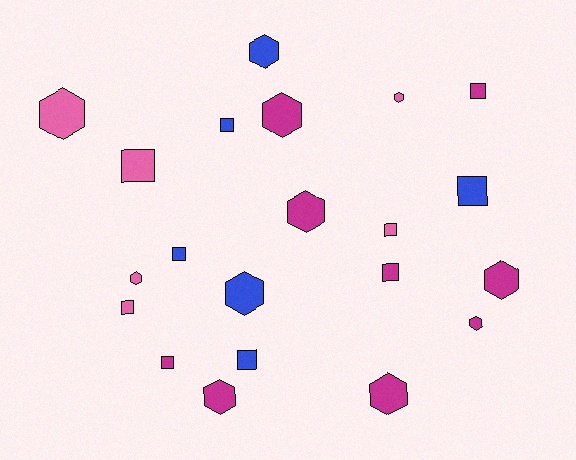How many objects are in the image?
There are 21 objects.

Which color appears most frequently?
Magenta, with 9 objects.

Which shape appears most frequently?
Hexagon, with 11 objects.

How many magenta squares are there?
There are 3 magenta squares.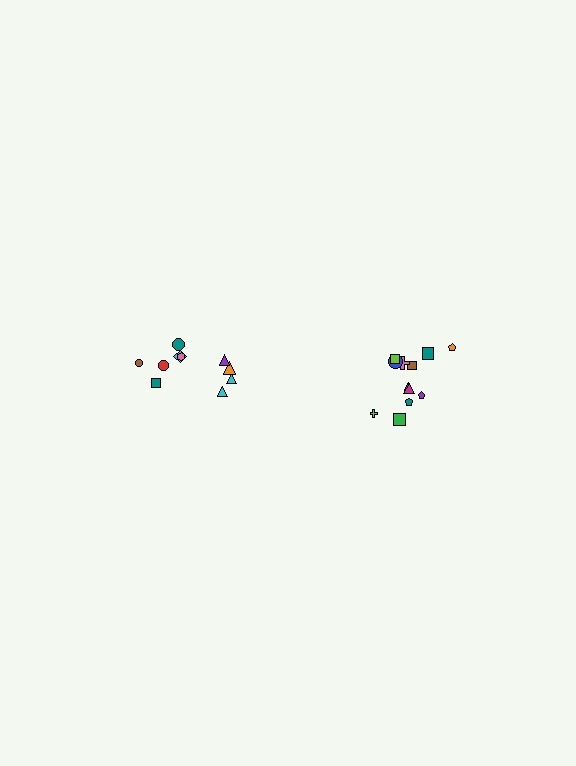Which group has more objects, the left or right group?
The right group.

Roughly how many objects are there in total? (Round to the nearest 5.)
Roughly 20 objects in total.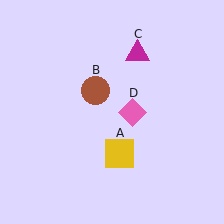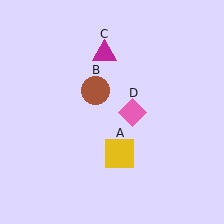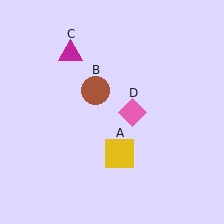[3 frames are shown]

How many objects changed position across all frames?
1 object changed position: magenta triangle (object C).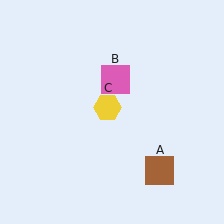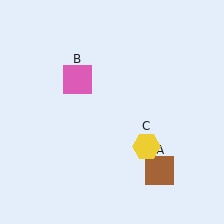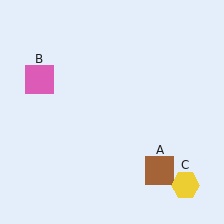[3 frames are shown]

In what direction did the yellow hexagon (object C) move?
The yellow hexagon (object C) moved down and to the right.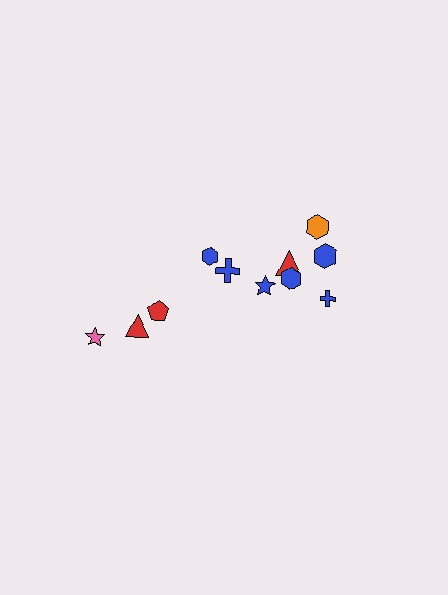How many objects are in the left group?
There are 4 objects.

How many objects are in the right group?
There are 7 objects.